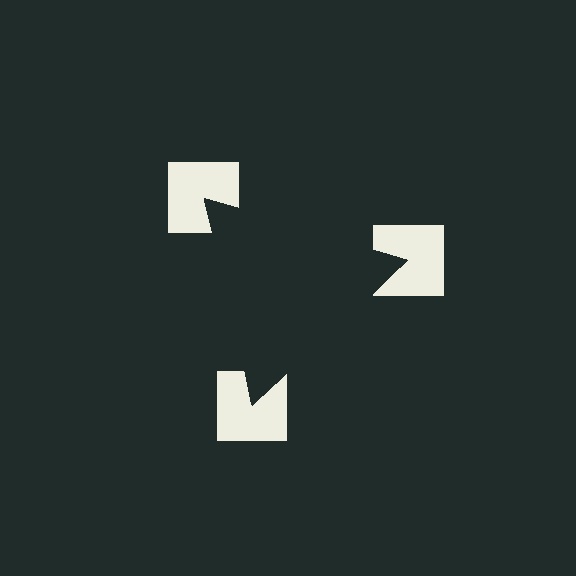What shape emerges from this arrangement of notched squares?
An illusory triangle — its edges are inferred from the aligned wedge cuts in the notched squares, not physically drawn.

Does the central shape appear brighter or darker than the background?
It typically appears slightly darker than the background, even though no actual brightness change is drawn.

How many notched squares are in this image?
There are 3 — one at each vertex of the illusory triangle.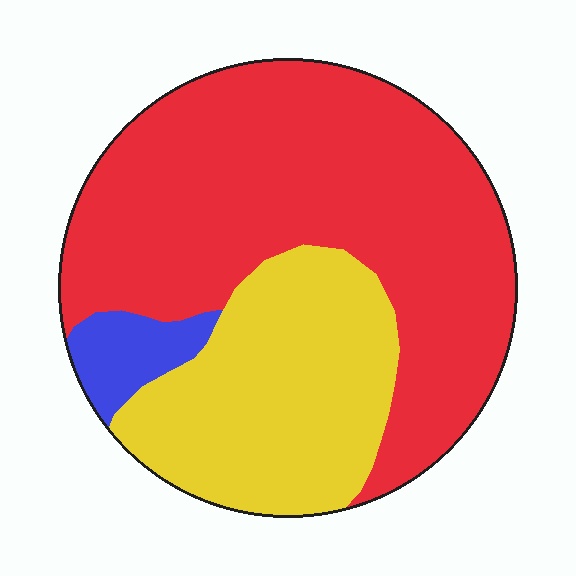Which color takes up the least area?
Blue, at roughly 5%.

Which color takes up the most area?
Red, at roughly 60%.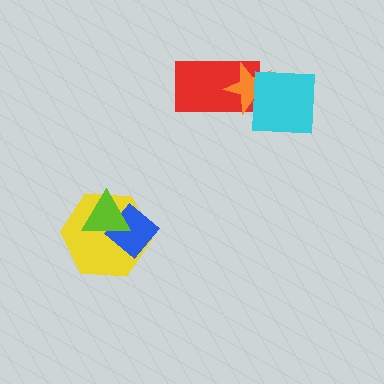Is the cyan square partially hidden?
No, no other shape covers it.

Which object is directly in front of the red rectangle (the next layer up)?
The orange star is directly in front of the red rectangle.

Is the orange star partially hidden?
Yes, it is partially covered by another shape.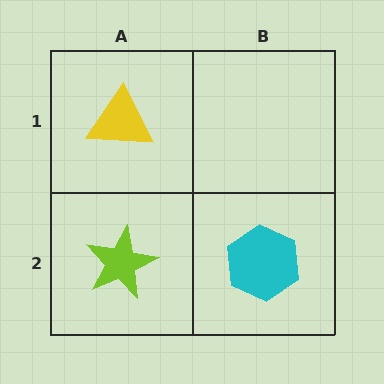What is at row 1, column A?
A yellow triangle.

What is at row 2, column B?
A cyan hexagon.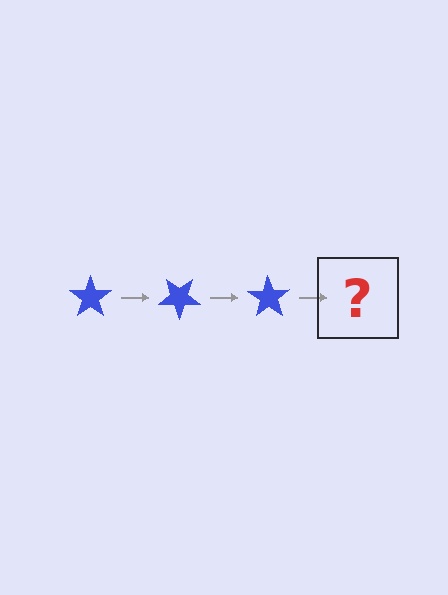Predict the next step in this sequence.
The next step is a blue star rotated 105 degrees.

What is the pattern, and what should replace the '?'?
The pattern is that the star rotates 35 degrees each step. The '?' should be a blue star rotated 105 degrees.